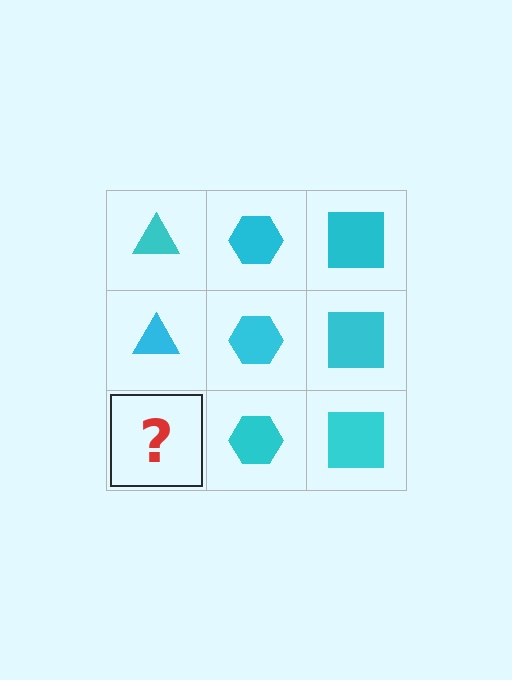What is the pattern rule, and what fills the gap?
The rule is that each column has a consistent shape. The gap should be filled with a cyan triangle.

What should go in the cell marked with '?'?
The missing cell should contain a cyan triangle.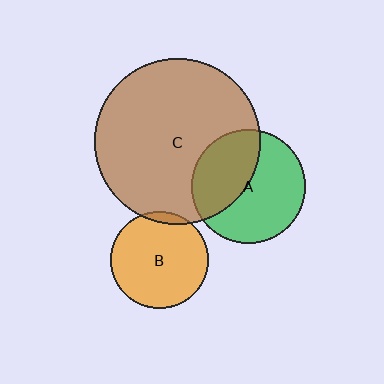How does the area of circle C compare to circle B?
Approximately 2.9 times.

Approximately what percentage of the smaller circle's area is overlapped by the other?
Approximately 40%.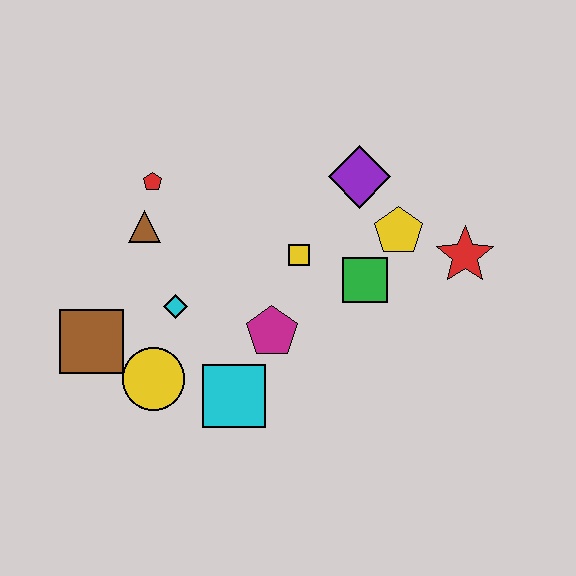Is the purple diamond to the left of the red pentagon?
No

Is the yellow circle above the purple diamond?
No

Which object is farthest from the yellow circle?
The red star is farthest from the yellow circle.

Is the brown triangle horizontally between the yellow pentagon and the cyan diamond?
No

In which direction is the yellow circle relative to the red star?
The yellow circle is to the left of the red star.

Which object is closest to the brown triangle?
The red pentagon is closest to the brown triangle.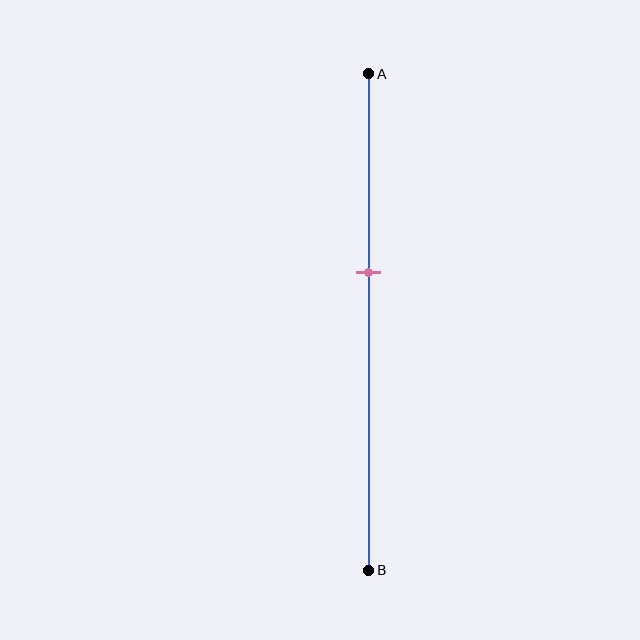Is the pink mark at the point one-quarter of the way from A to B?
No, the mark is at about 40% from A, not at the 25% one-quarter point.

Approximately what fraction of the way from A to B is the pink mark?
The pink mark is approximately 40% of the way from A to B.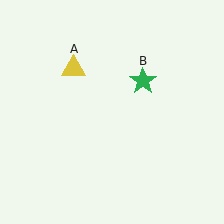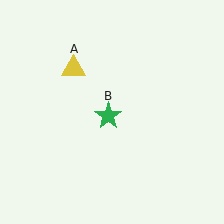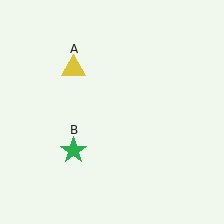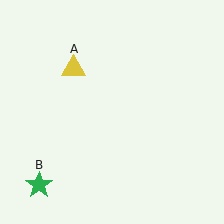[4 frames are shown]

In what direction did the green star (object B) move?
The green star (object B) moved down and to the left.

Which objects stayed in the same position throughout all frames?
Yellow triangle (object A) remained stationary.